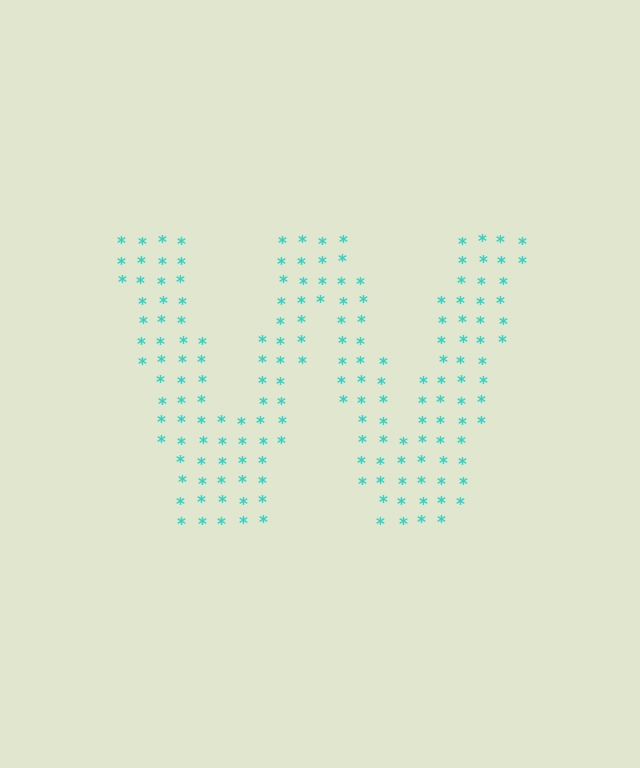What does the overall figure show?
The overall figure shows the letter W.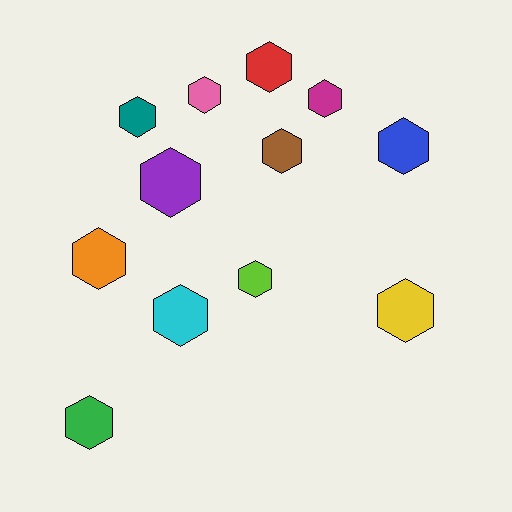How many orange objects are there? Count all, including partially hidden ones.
There is 1 orange object.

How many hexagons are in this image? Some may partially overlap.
There are 12 hexagons.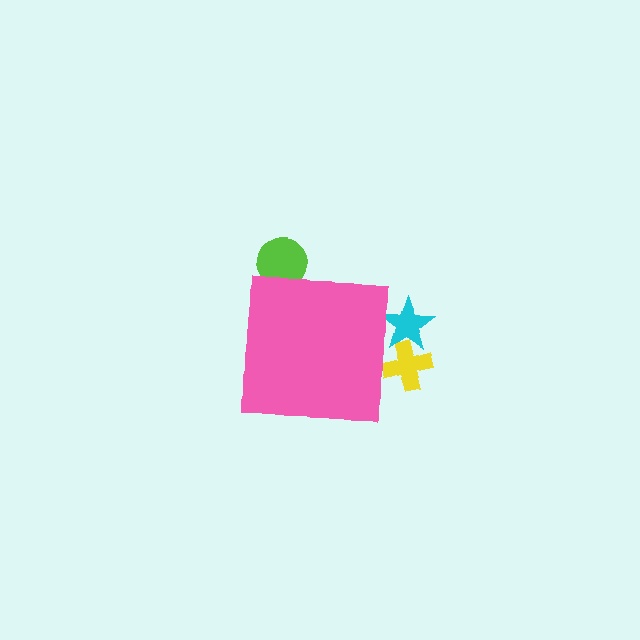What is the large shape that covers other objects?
A pink square.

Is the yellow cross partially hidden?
Yes, the yellow cross is partially hidden behind the pink square.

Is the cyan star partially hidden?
Yes, the cyan star is partially hidden behind the pink square.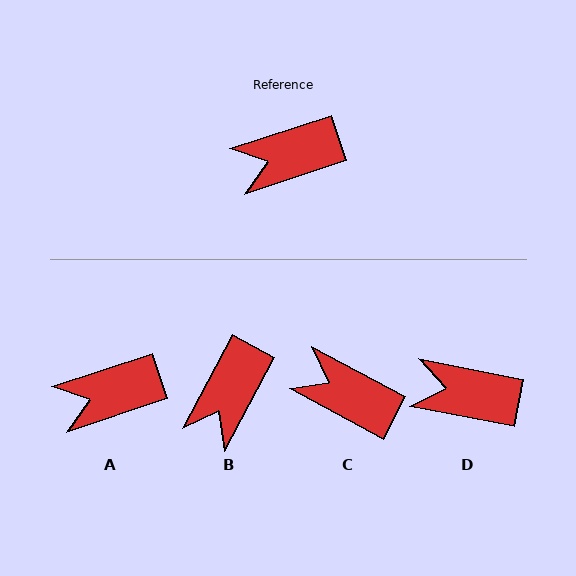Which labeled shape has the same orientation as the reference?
A.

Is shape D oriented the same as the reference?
No, it is off by about 29 degrees.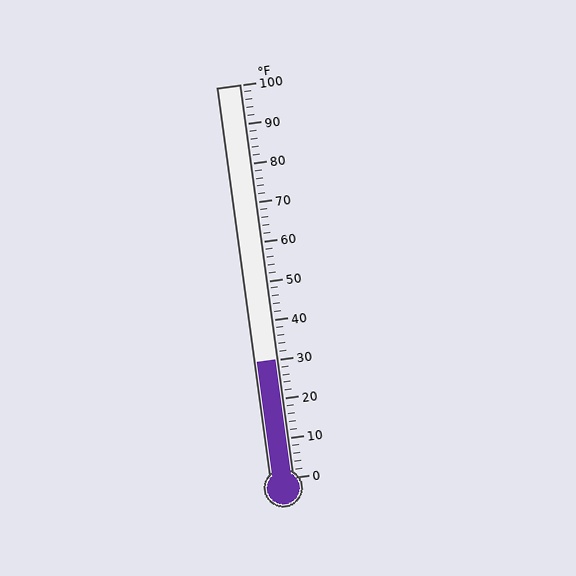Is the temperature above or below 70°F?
The temperature is below 70°F.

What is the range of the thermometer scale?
The thermometer scale ranges from 0°F to 100°F.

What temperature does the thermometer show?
The thermometer shows approximately 30°F.